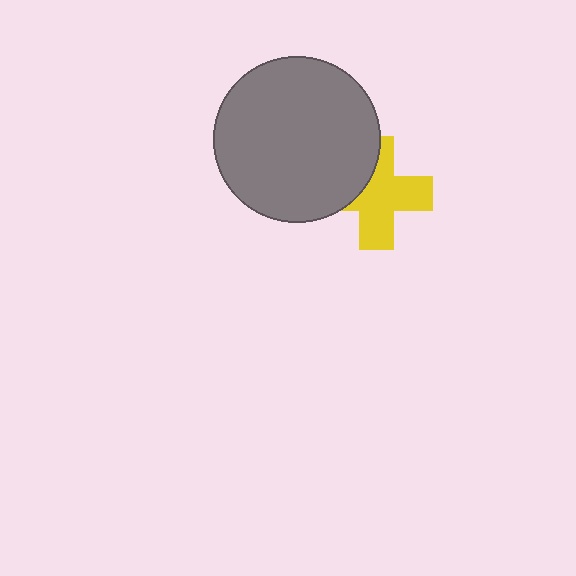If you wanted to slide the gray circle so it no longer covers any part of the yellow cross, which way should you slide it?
Slide it left — that is the most direct way to separate the two shapes.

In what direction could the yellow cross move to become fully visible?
The yellow cross could move right. That would shift it out from behind the gray circle entirely.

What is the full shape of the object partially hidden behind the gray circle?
The partially hidden object is a yellow cross.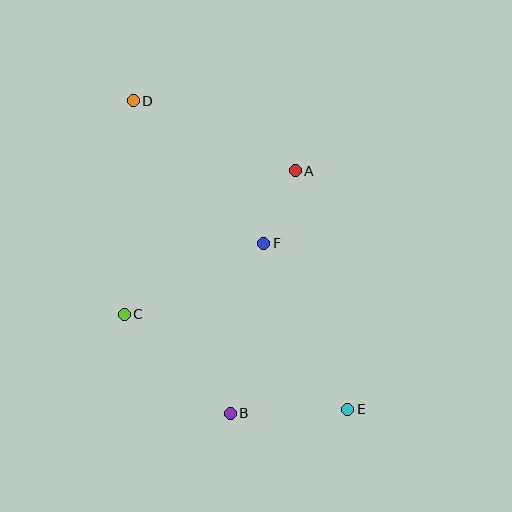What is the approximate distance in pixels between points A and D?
The distance between A and D is approximately 176 pixels.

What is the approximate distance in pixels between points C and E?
The distance between C and E is approximately 243 pixels.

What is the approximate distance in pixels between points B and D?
The distance between B and D is approximately 327 pixels.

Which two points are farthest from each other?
Points D and E are farthest from each other.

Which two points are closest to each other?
Points A and F are closest to each other.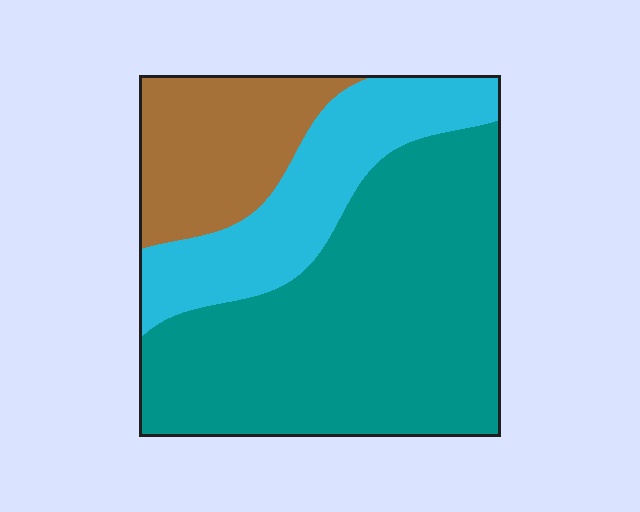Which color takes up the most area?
Teal, at roughly 55%.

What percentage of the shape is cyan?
Cyan covers about 25% of the shape.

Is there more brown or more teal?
Teal.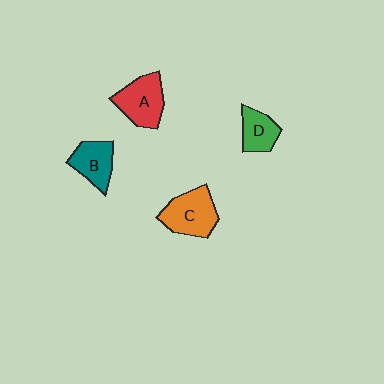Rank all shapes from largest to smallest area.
From largest to smallest: C (orange), A (red), B (teal), D (green).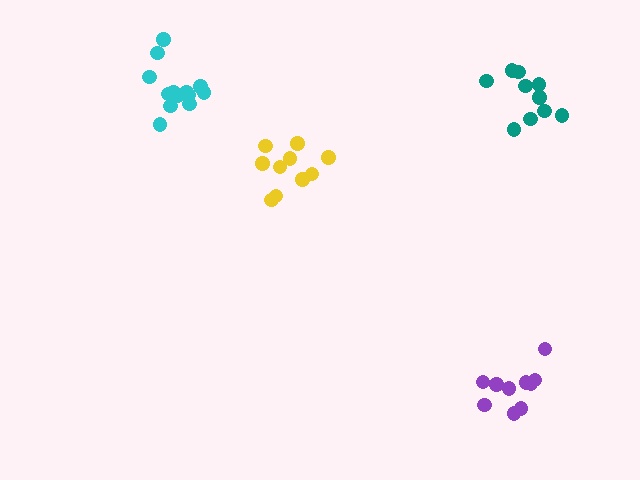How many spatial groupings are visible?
There are 4 spatial groupings.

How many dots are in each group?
Group 1: 10 dots, Group 2: 10 dots, Group 3: 10 dots, Group 4: 13 dots (43 total).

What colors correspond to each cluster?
The clusters are colored: purple, yellow, teal, cyan.